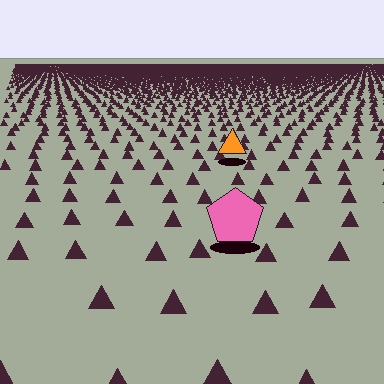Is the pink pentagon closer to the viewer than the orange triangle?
Yes. The pink pentagon is closer — you can tell from the texture gradient: the ground texture is coarser near it.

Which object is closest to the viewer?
The pink pentagon is closest. The texture marks near it are larger and more spread out.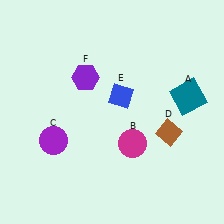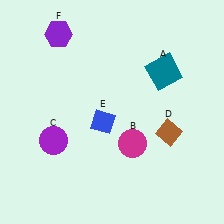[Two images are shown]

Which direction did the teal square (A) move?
The teal square (A) moved up.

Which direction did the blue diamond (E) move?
The blue diamond (E) moved down.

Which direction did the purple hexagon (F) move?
The purple hexagon (F) moved up.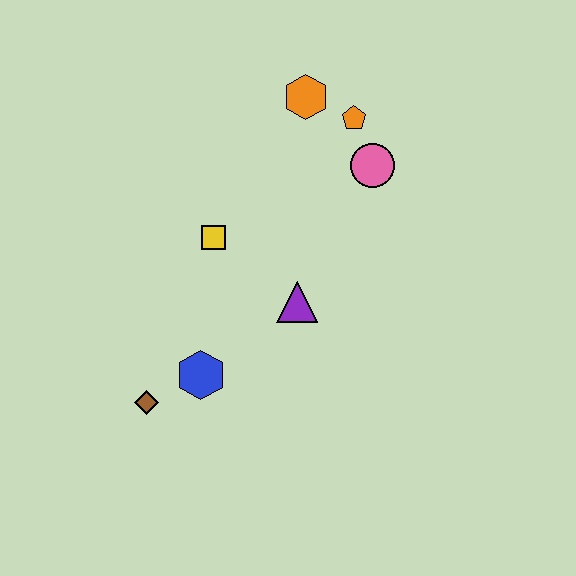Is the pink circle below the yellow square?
No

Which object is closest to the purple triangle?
The yellow square is closest to the purple triangle.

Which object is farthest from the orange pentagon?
The brown diamond is farthest from the orange pentagon.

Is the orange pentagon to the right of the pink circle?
No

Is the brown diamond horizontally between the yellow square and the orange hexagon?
No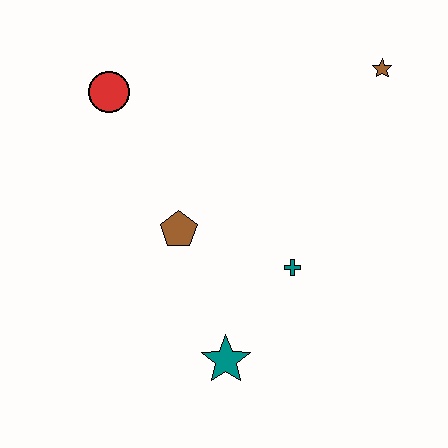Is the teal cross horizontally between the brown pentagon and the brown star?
Yes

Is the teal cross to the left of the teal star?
No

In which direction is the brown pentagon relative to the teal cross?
The brown pentagon is to the left of the teal cross.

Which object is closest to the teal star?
The teal cross is closest to the teal star.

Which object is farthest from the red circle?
The teal star is farthest from the red circle.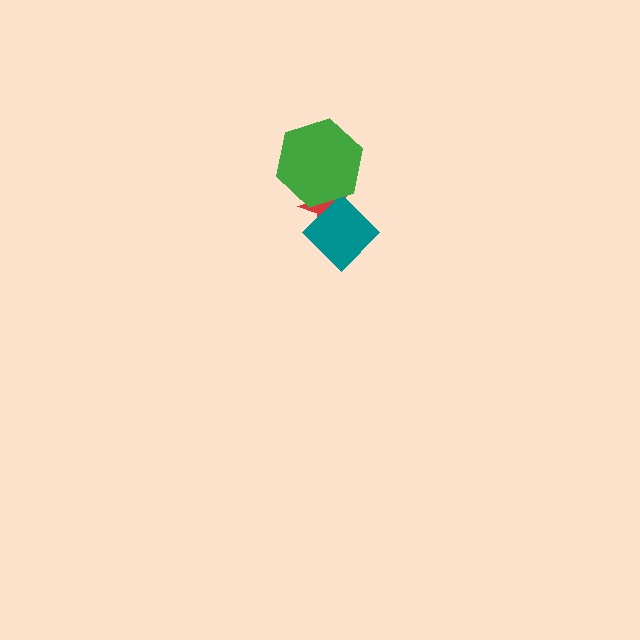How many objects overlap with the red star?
2 objects overlap with the red star.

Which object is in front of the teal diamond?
The green hexagon is in front of the teal diamond.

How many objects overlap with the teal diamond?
2 objects overlap with the teal diamond.